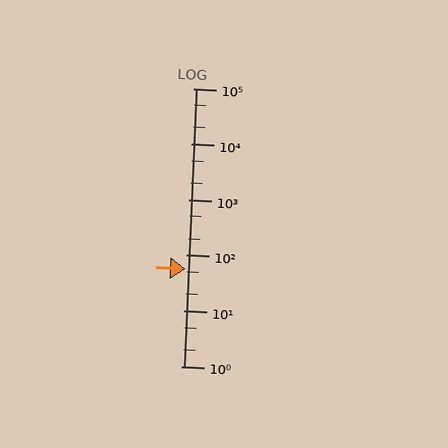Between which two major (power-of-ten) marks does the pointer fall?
The pointer is between 10 and 100.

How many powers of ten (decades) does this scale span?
The scale spans 5 decades, from 1 to 100000.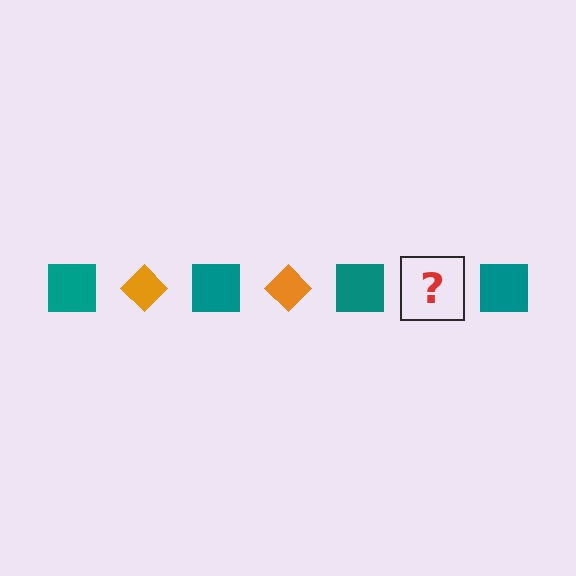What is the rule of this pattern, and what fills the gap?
The rule is that the pattern alternates between teal square and orange diamond. The gap should be filled with an orange diamond.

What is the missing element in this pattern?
The missing element is an orange diamond.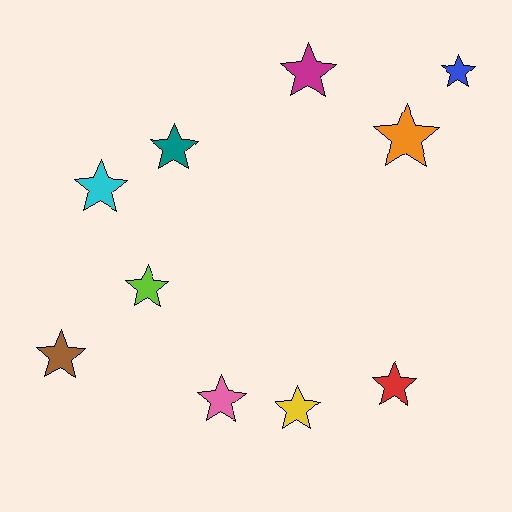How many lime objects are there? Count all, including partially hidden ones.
There is 1 lime object.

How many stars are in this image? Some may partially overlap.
There are 10 stars.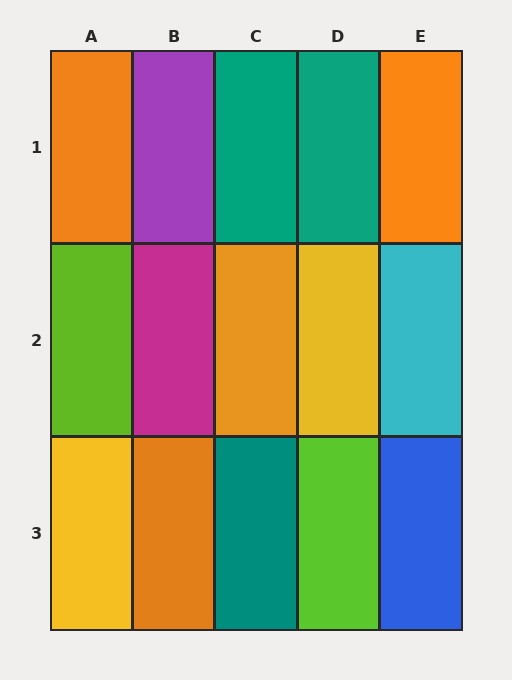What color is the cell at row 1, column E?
Orange.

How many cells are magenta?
1 cell is magenta.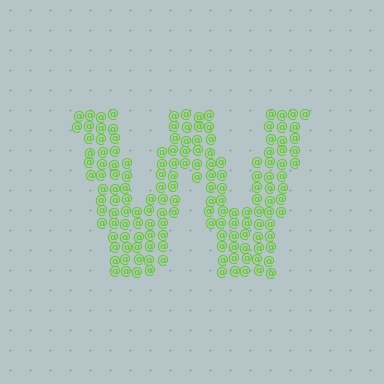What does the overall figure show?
The overall figure shows the letter W.